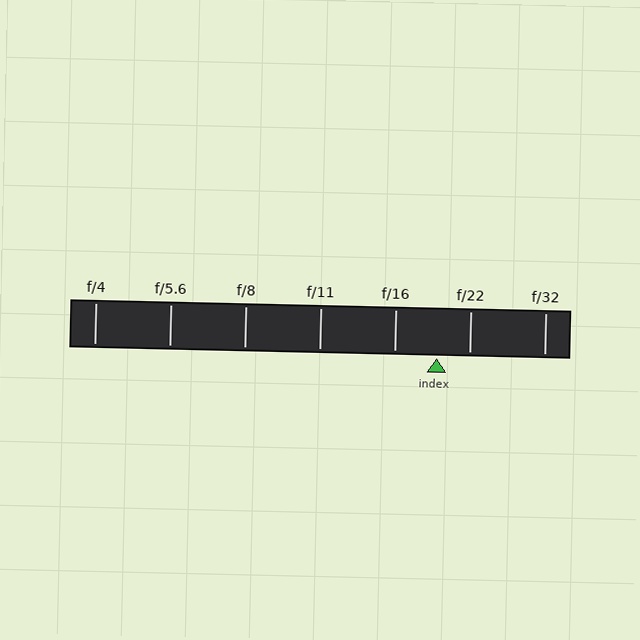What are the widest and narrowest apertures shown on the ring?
The widest aperture shown is f/4 and the narrowest is f/32.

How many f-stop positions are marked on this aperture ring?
There are 7 f-stop positions marked.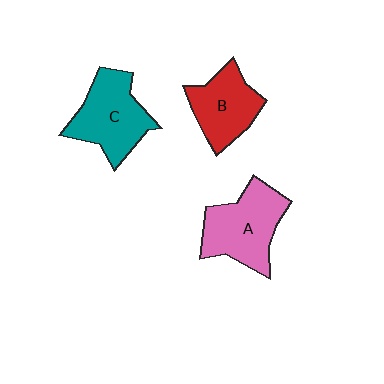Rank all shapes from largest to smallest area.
From largest to smallest: A (pink), C (teal), B (red).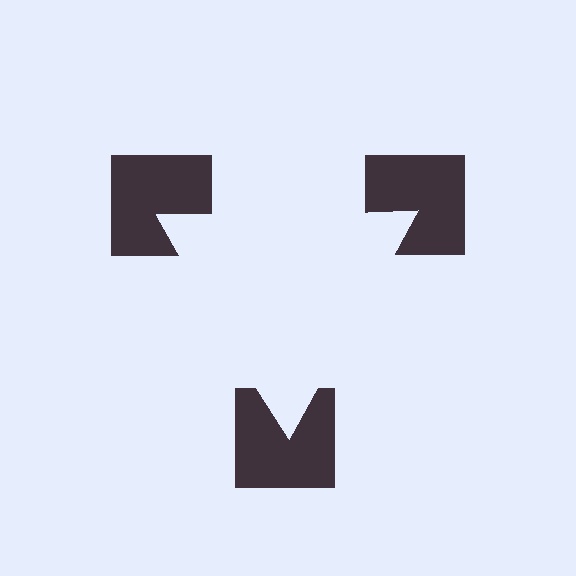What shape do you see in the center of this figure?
An illusory triangle — its edges are inferred from the aligned wedge cuts in the notched squares, not physically drawn.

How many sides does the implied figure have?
3 sides.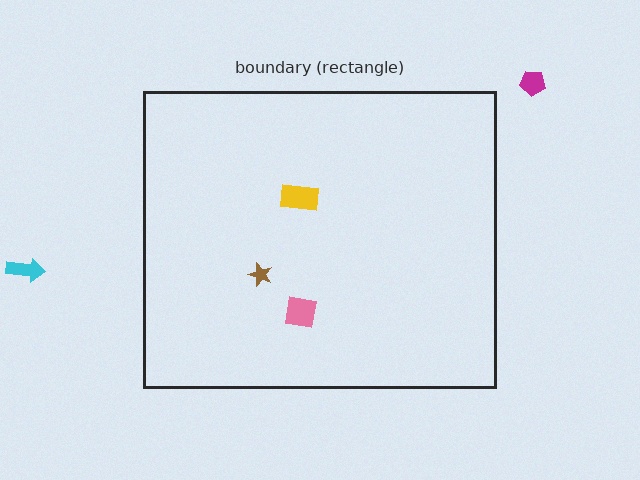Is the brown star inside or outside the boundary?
Inside.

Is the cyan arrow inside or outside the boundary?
Outside.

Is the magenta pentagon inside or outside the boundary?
Outside.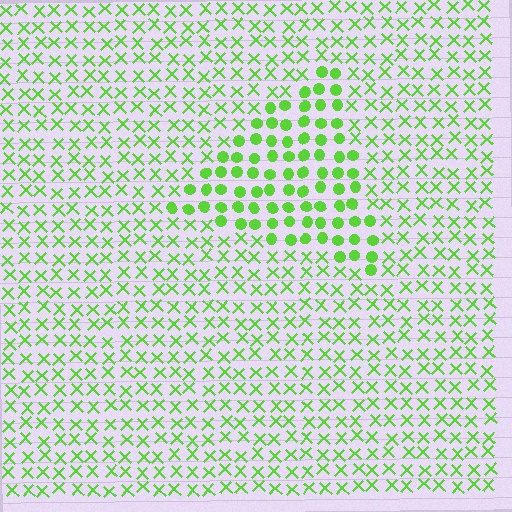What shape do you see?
I see a triangle.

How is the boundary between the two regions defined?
The boundary is defined by a change in element shape: circles inside vs. X marks outside. All elements share the same color and spacing.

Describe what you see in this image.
The image is filled with small lime elements arranged in a uniform grid. A triangle-shaped region contains circles, while the surrounding area contains X marks. The boundary is defined purely by the change in element shape.